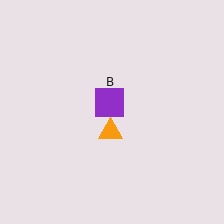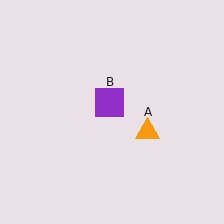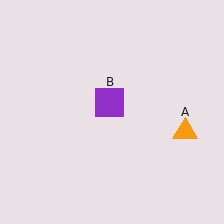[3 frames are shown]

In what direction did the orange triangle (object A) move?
The orange triangle (object A) moved right.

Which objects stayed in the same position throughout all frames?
Purple square (object B) remained stationary.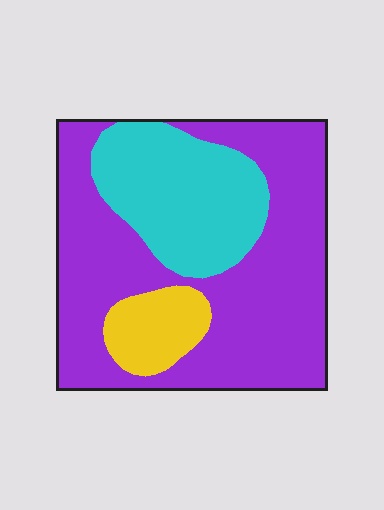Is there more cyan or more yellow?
Cyan.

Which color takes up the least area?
Yellow, at roughly 10%.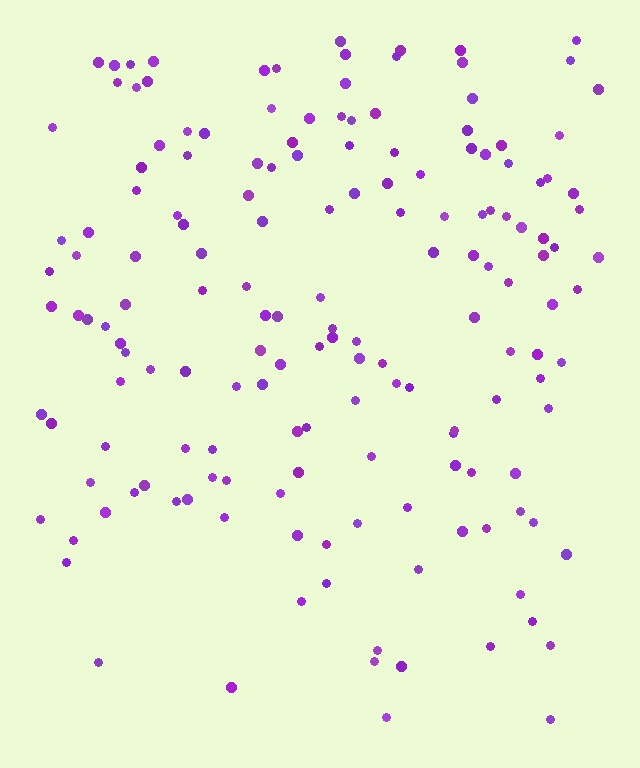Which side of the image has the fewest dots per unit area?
The bottom.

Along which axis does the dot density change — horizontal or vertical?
Vertical.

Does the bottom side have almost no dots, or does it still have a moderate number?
Still a moderate number, just noticeably fewer than the top.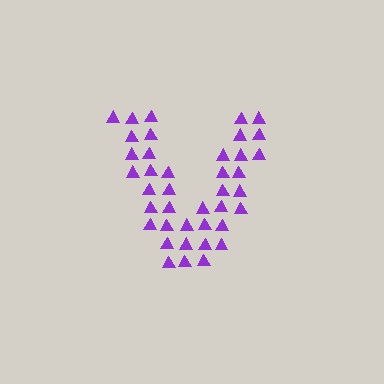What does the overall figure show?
The overall figure shows the letter V.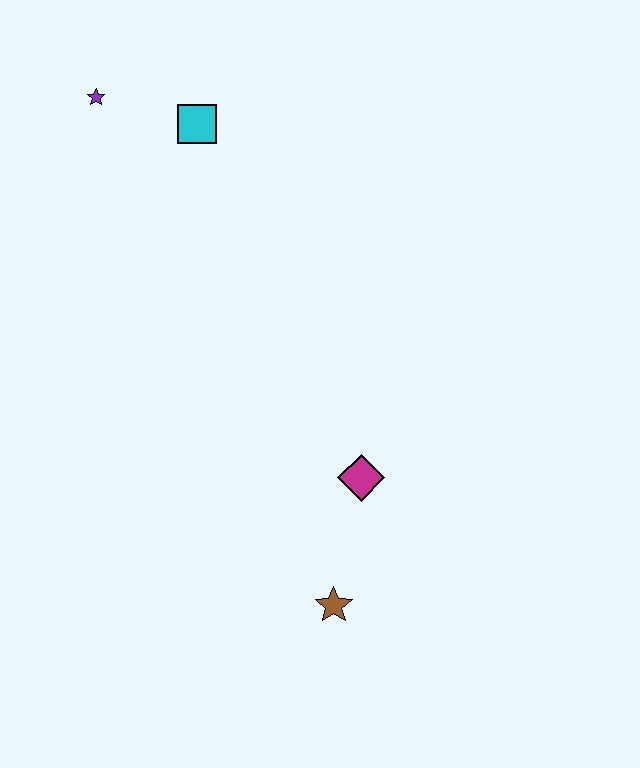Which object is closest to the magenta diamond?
The brown star is closest to the magenta diamond.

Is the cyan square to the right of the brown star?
No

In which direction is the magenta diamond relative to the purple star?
The magenta diamond is below the purple star.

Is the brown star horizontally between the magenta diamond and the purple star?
Yes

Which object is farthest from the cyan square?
The brown star is farthest from the cyan square.